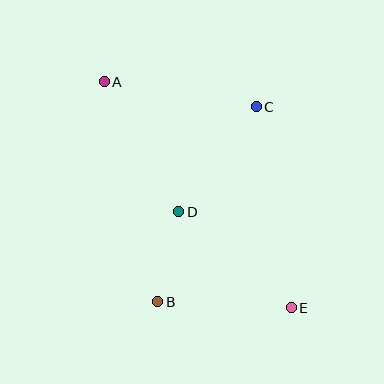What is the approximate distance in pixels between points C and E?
The distance between C and E is approximately 204 pixels.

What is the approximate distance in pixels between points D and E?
The distance between D and E is approximately 148 pixels.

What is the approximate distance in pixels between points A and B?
The distance between A and B is approximately 227 pixels.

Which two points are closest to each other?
Points B and D are closest to each other.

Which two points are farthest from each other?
Points A and E are farthest from each other.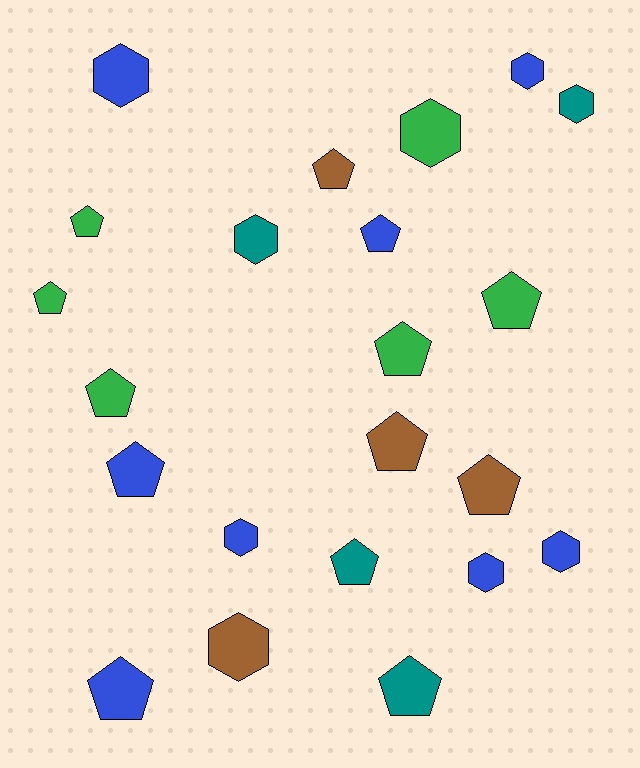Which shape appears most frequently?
Pentagon, with 13 objects.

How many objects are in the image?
There are 22 objects.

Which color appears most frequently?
Blue, with 8 objects.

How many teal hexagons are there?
There are 2 teal hexagons.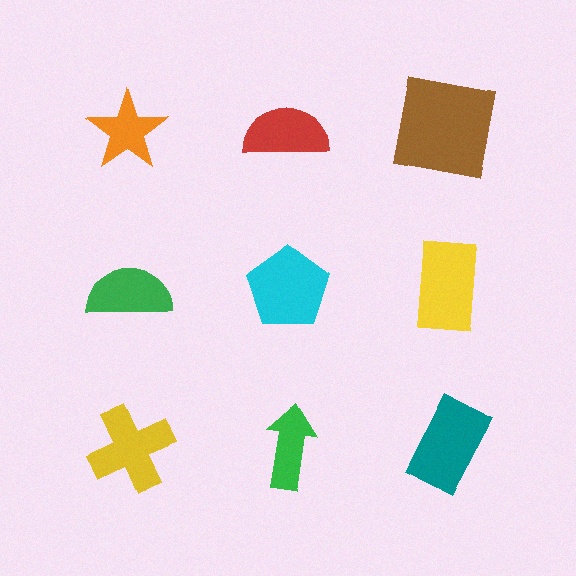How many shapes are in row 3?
3 shapes.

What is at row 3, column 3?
A teal rectangle.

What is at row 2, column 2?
A cyan pentagon.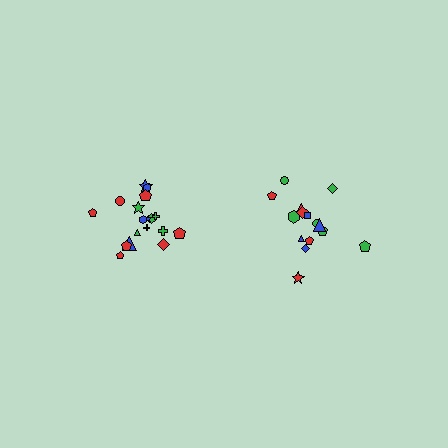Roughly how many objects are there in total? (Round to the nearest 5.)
Roughly 35 objects in total.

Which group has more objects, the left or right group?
The left group.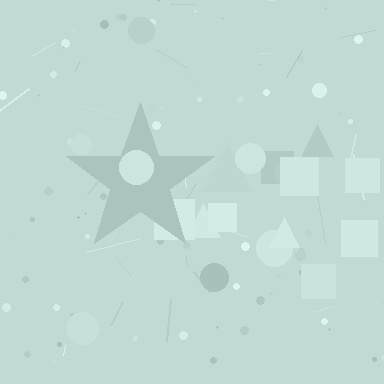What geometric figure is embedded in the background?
A star is embedded in the background.